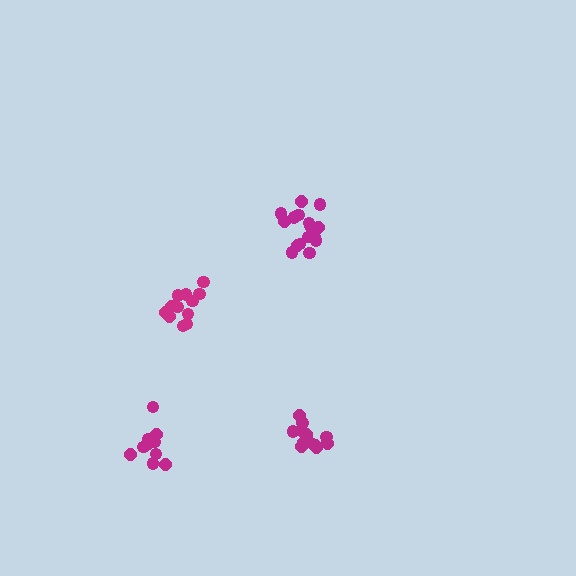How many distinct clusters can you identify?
There are 4 distinct clusters.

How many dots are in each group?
Group 1: 11 dots, Group 2: 16 dots, Group 3: 12 dots, Group 4: 12 dots (51 total).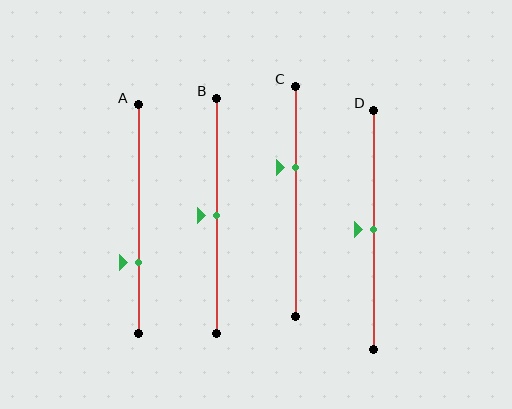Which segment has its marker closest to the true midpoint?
Segment B has its marker closest to the true midpoint.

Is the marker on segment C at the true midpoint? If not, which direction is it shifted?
No, the marker on segment C is shifted upward by about 15% of the segment length.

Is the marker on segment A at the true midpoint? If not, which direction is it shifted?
No, the marker on segment A is shifted downward by about 19% of the segment length.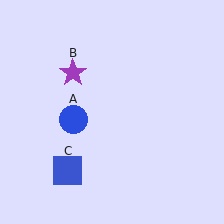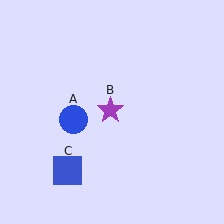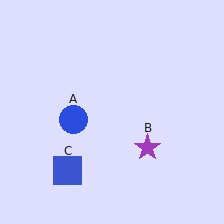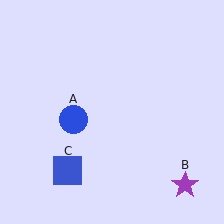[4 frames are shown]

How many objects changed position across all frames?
1 object changed position: purple star (object B).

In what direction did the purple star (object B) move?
The purple star (object B) moved down and to the right.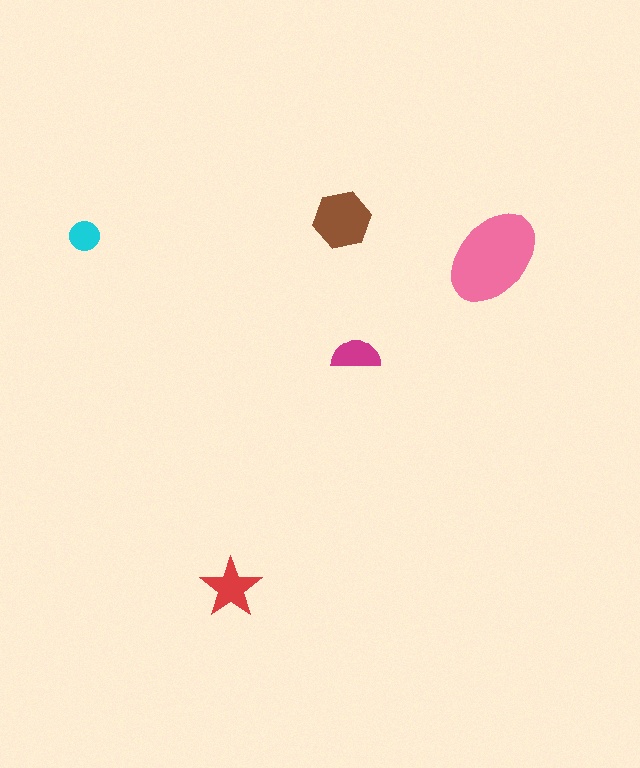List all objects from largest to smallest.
The pink ellipse, the brown hexagon, the red star, the magenta semicircle, the cyan circle.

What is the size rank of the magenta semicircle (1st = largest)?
4th.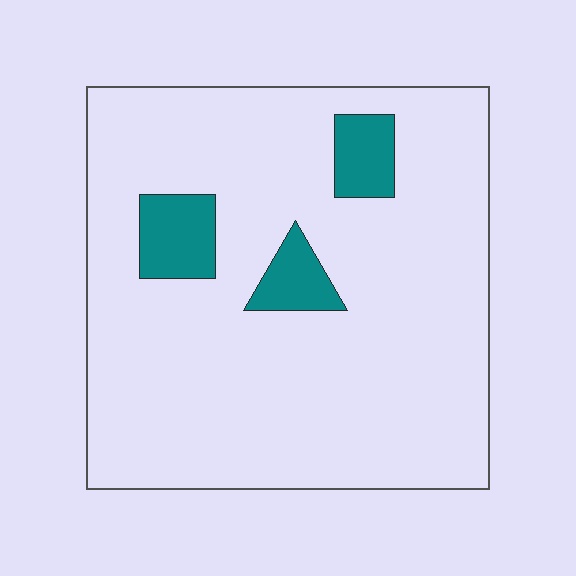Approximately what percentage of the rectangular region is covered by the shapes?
Approximately 10%.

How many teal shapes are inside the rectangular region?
3.